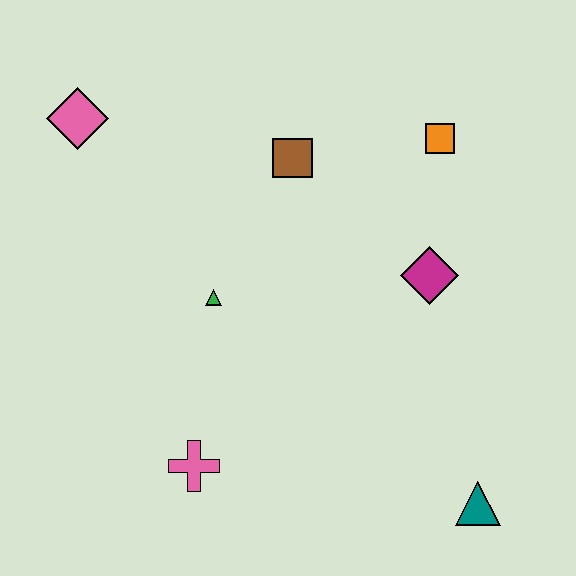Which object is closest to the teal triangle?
The magenta diamond is closest to the teal triangle.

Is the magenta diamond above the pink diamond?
No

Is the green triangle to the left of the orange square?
Yes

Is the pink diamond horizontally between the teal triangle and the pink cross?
No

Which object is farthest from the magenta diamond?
The pink diamond is farthest from the magenta diamond.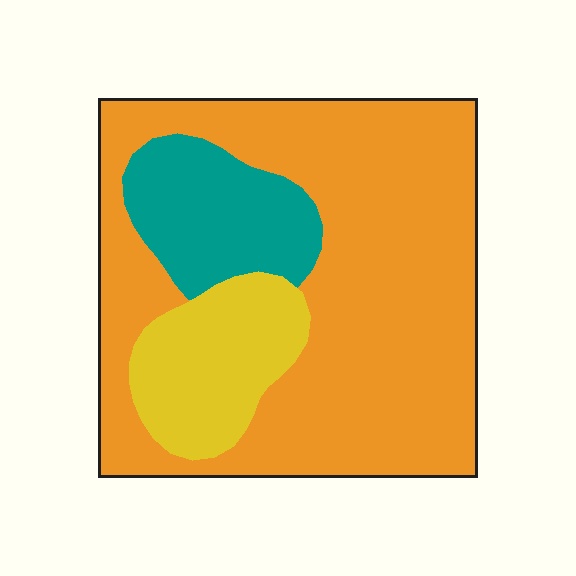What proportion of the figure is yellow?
Yellow takes up less than a quarter of the figure.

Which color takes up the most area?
Orange, at roughly 70%.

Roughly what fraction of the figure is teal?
Teal covers around 15% of the figure.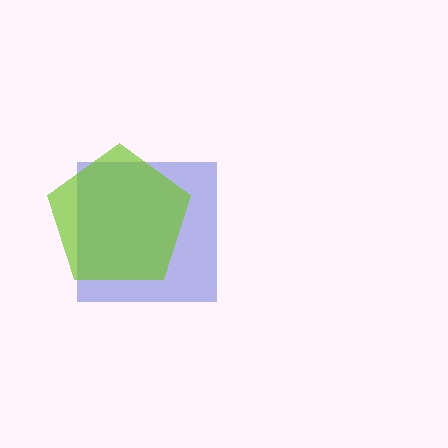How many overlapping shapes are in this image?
There are 2 overlapping shapes in the image.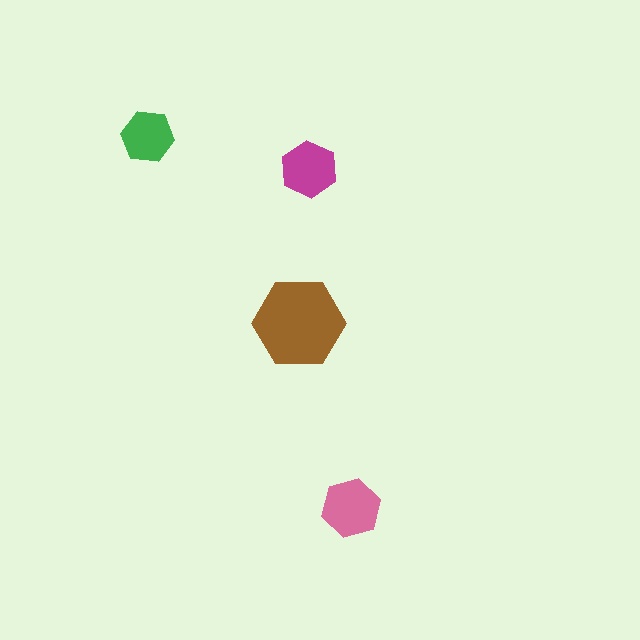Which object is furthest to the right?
The pink hexagon is rightmost.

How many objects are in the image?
There are 4 objects in the image.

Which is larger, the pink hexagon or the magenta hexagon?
The pink one.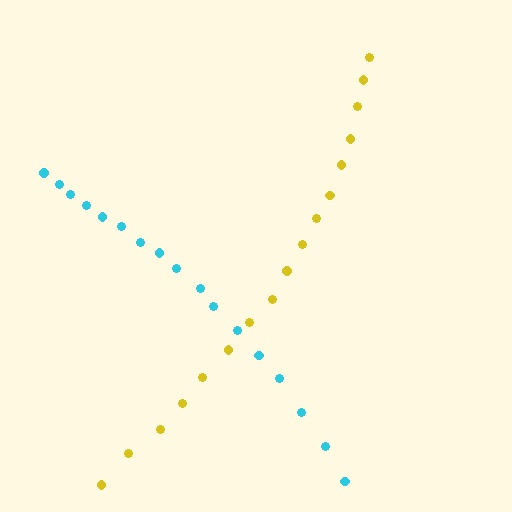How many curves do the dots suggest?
There are 2 distinct paths.